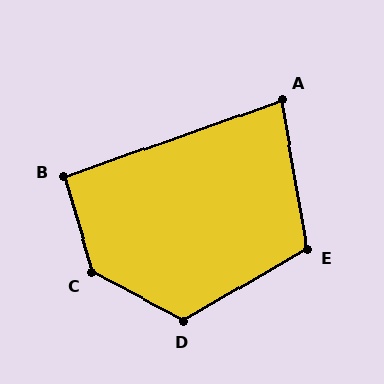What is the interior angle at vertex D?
Approximately 123 degrees (obtuse).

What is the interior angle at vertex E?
Approximately 110 degrees (obtuse).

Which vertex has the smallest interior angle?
A, at approximately 80 degrees.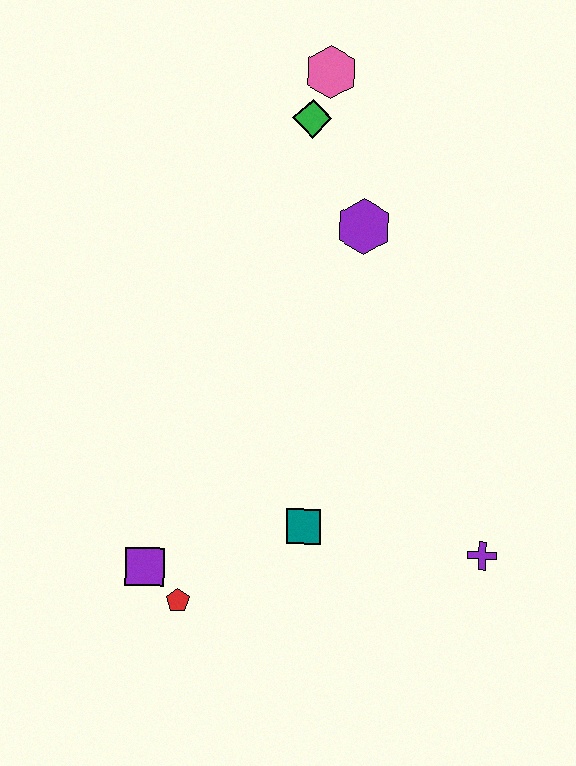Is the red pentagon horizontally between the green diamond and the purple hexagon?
No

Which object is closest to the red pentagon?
The purple square is closest to the red pentagon.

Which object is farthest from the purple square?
The pink hexagon is farthest from the purple square.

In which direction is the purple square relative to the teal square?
The purple square is to the left of the teal square.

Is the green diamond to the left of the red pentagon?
No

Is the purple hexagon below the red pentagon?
No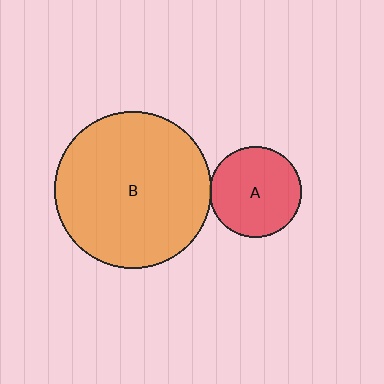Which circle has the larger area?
Circle B (orange).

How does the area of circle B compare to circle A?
Approximately 2.9 times.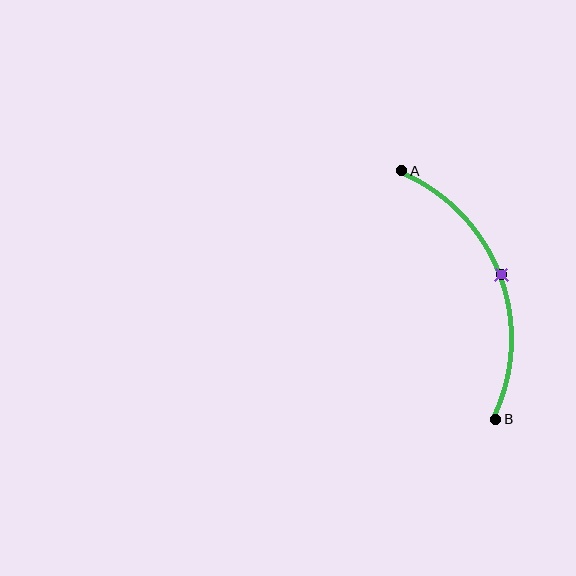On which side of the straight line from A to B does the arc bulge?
The arc bulges to the right of the straight line connecting A and B.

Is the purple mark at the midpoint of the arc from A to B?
Yes. The purple mark lies on the arc at equal arc-length from both A and B — it is the arc midpoint.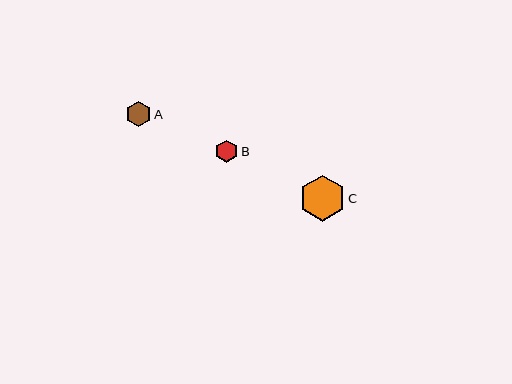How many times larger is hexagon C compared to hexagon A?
Hexagon C is approximately 1.8 times the size of hexagon A.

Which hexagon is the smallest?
Hexagon B is the smallest with a size of approximately 22 pixels.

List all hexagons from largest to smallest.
From largest to smallest: C, A, B.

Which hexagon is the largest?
Hexagon C is the largest with a size of approximately 46 pixels.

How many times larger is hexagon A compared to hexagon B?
Hexagon A is approximately 1.1 times the size of hexagon B.